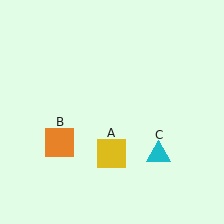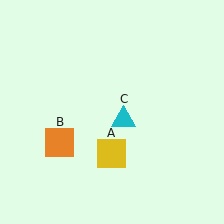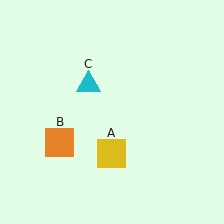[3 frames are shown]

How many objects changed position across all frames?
1 object changed position: cyan triangle (object C).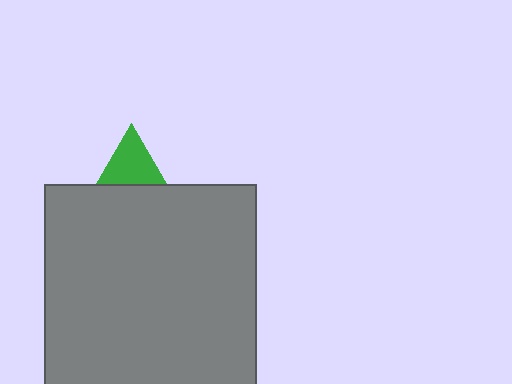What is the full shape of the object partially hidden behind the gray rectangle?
The partially hidden object is a green triangle.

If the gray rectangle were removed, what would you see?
You would see the complete green triangle.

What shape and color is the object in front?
The object in front is a gray rectangle.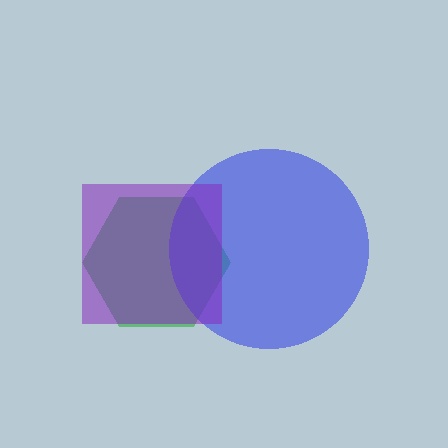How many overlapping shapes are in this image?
There are 3 overlapping shapes in the image.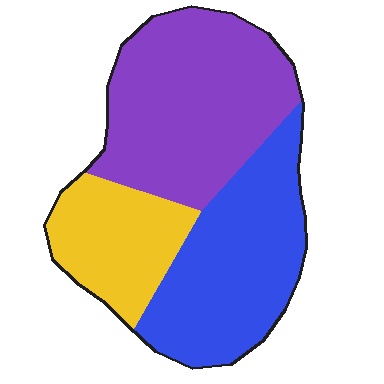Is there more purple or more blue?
Purple.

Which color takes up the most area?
Purple, at roughly 45%.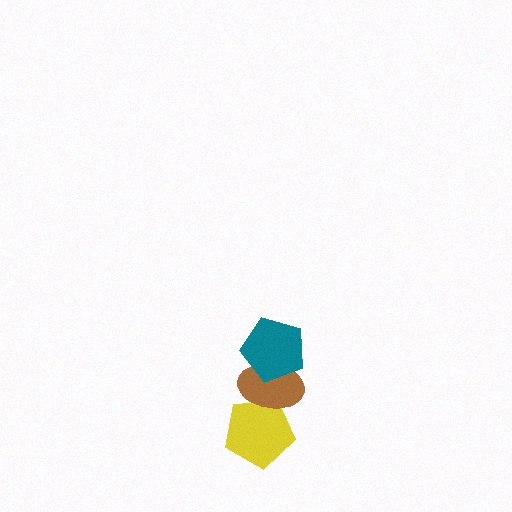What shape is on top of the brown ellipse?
The teal pentagon is on top of the brown ellipse.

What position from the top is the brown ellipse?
The brown ellipse is 2nd from the top.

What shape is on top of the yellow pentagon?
The brown ellipse is on top of the yellow pentagon.